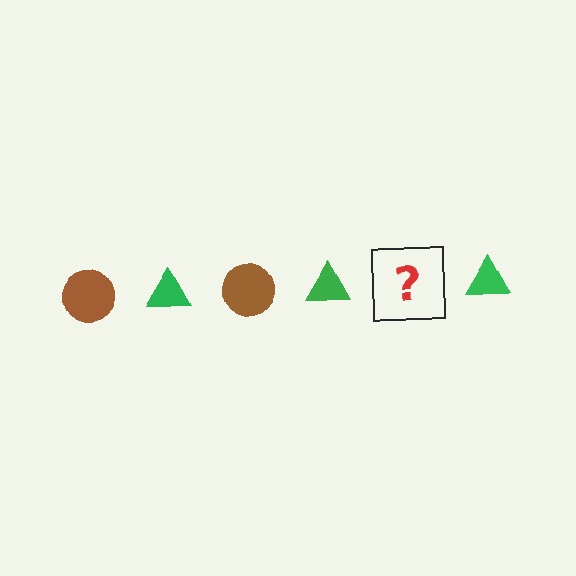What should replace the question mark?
The question mark should be replaced with a brown circle.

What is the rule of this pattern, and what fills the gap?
The rule is that the pattern alternates between brown circle and green triangle. The gap should be filled with a brown circle.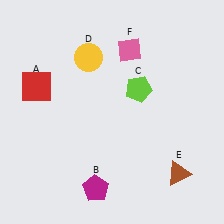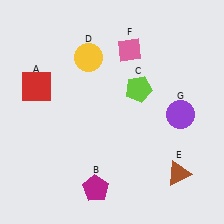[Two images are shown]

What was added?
A purple circle (G) was added in Image 2.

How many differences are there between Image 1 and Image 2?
There is 1 difference between the two images.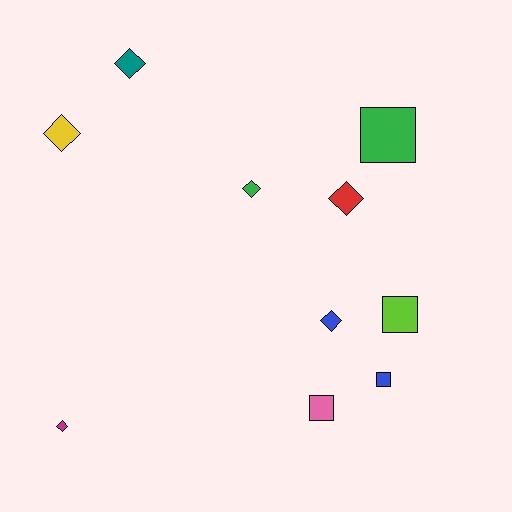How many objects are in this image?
There are 10 objects.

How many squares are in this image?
There are 4 squares.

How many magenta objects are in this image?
There is 1 magenta object.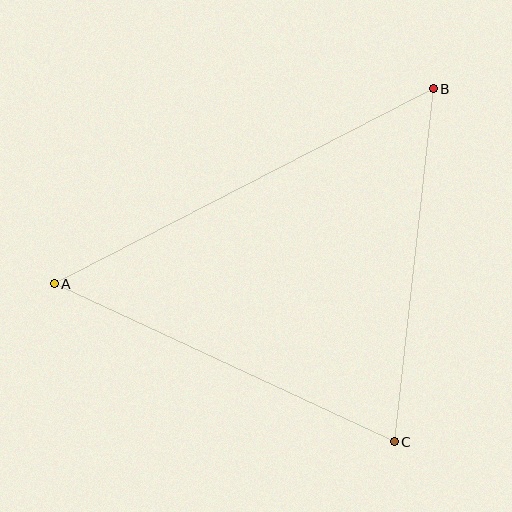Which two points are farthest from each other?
Points A and B are farthest from each other.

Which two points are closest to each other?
Points B and C are closest to each other.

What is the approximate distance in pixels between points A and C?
The distance between A and C is approximately 375 pixels.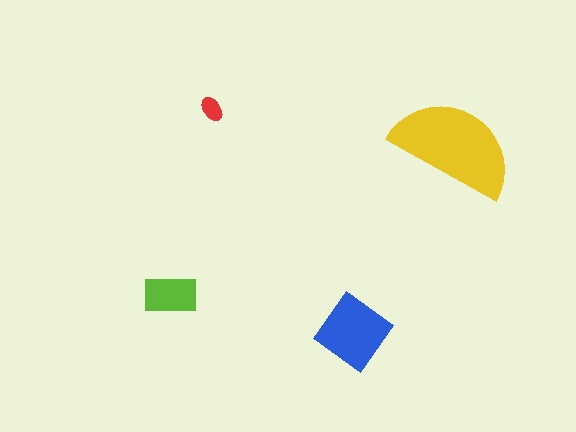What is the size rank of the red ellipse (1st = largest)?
4th.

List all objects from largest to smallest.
The yellow semicircle, the blue diamond, the lime rectangle, the red ellipse.